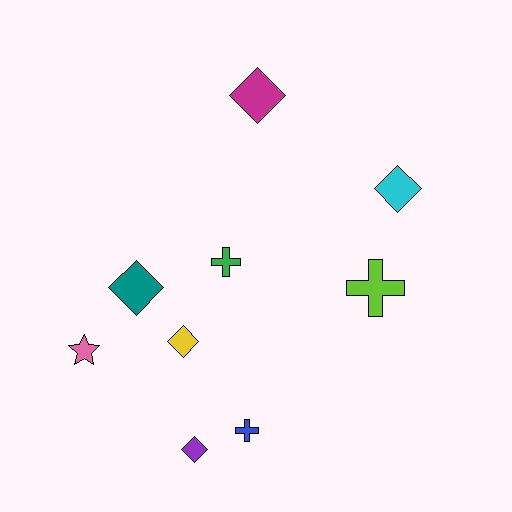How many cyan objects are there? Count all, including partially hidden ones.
There is 1 cyan object.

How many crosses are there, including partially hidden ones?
There are 3 crosses.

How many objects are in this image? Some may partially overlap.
There are 9 objects.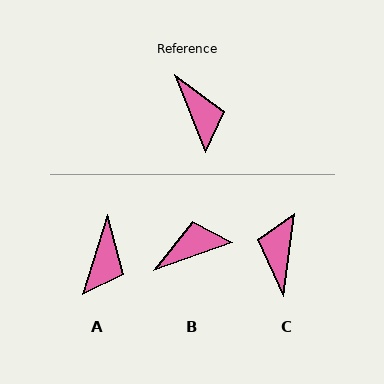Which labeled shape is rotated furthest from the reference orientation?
C, about 151 degrees away.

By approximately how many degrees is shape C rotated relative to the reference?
Approximately 151 degrees counter-clockwise.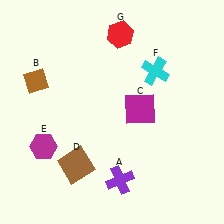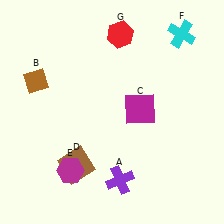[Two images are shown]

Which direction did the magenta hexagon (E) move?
The magenta hexagon (E) moved right.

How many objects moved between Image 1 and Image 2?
2 objects moved between the two images.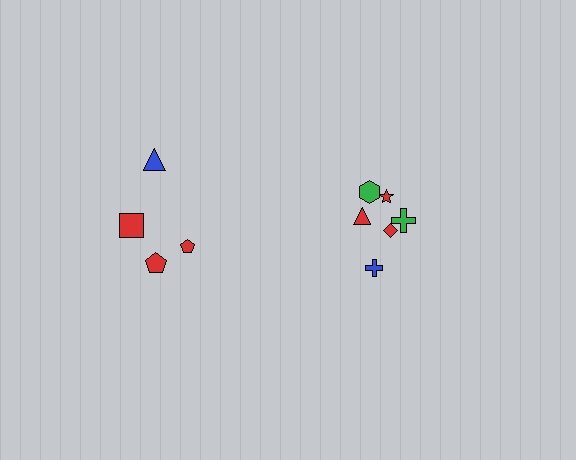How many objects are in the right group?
There are 6 objects.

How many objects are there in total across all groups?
There are 10 objects.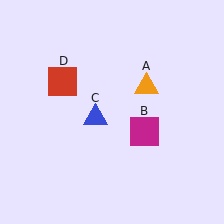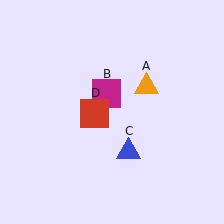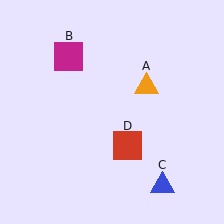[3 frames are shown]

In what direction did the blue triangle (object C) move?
The blue triangle (object C) moved down and to the right.